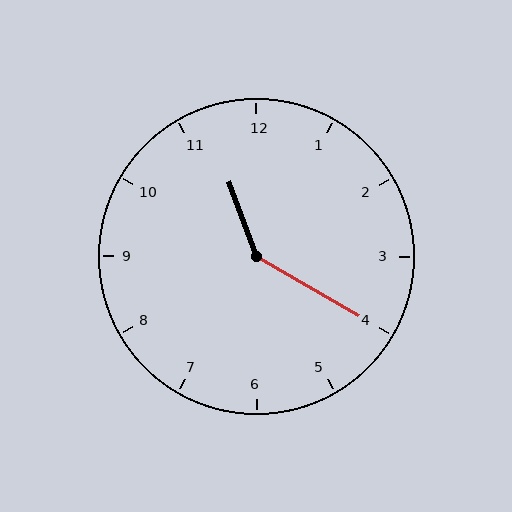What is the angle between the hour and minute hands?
Approximately 140 degrees.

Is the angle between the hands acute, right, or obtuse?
It is obtuse.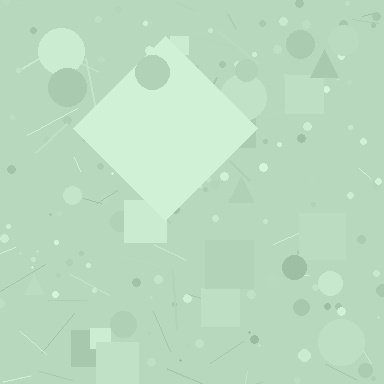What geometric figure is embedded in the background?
A diamond is embedded in the background.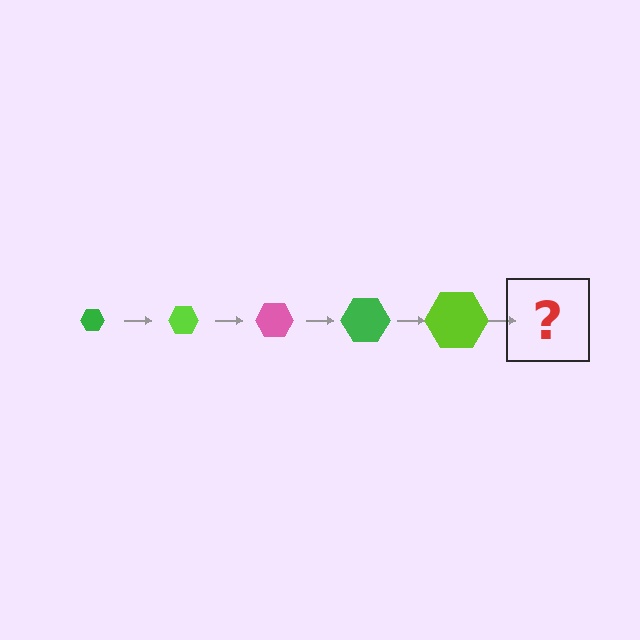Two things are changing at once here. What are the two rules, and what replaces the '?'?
The two rules are that the hexagon grows larger each step and the color cycles through green, lime, and pink. The '?' should be a pink hexagon, larger than the previous one.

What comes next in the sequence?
The next element should be a pink hexagon, larger than the previous one.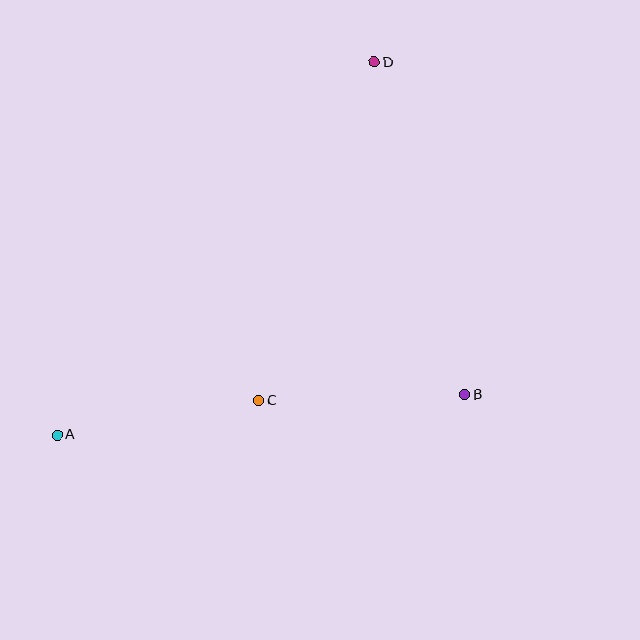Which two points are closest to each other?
Points A and C are closest to each other.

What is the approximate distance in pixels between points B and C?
The distance between B and C is approximately 206 pixels.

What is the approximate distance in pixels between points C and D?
The distance between C and D is approximately 357 pixels.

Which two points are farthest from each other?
Points A and D are farthest from each other.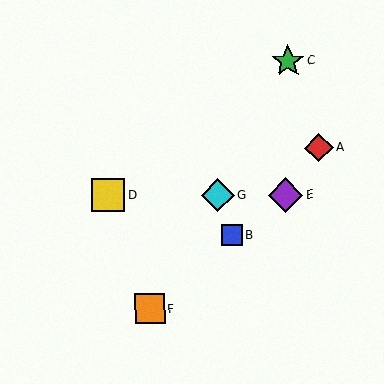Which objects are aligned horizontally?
Objects D, E, G are aligned horizontally.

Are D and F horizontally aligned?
No, D is at y≈195 and F is at y≈309.